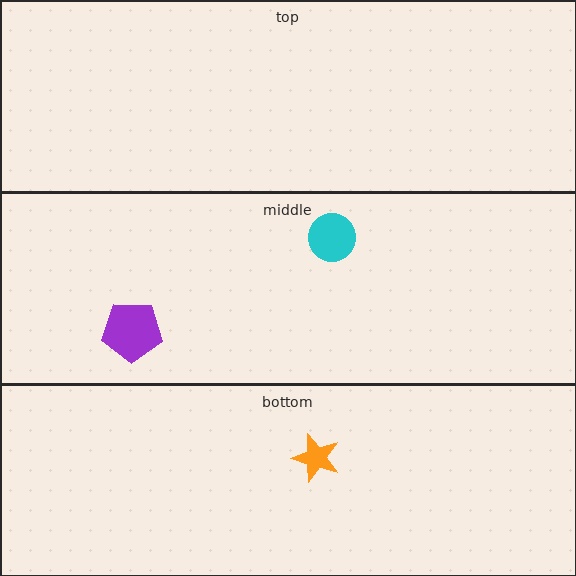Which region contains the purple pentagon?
The middle region.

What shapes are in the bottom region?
The orange star.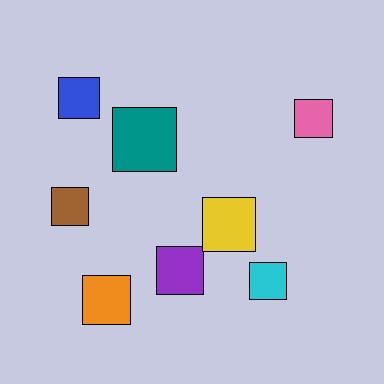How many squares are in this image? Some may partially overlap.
There are 8 squares.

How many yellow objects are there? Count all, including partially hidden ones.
There is 1 yellow object.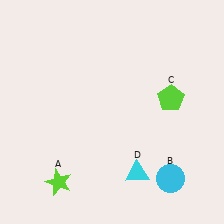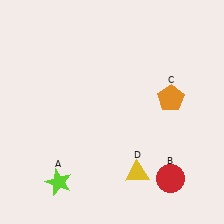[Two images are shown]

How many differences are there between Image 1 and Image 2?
There are 3 differences between the two images.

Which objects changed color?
B changed from cyan to red. C changed from lime to orange. D changed from cyan to yellow.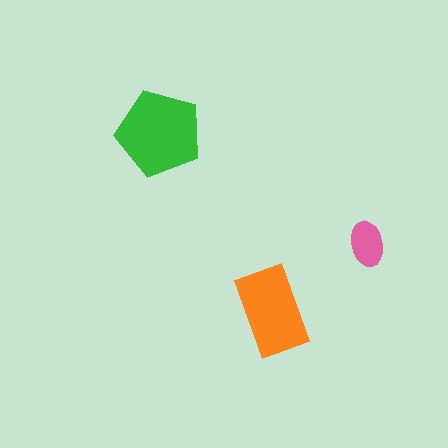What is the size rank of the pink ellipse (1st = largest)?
3rd.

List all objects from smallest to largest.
The pink ellipse, the orange rectangle, the green pentagon.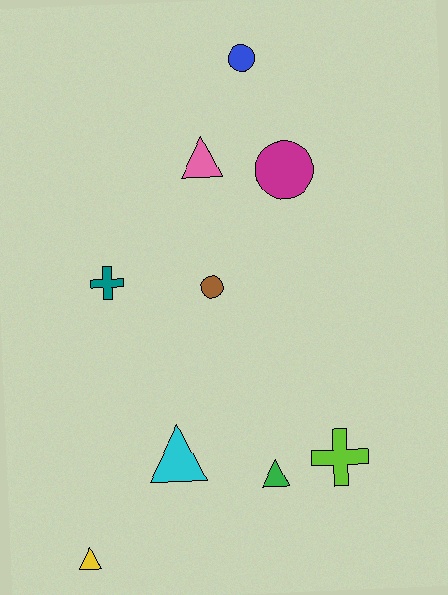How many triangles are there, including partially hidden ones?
There are 4 triangles.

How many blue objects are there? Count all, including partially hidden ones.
There is 1 blue object.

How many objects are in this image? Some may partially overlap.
There are 9 objects.